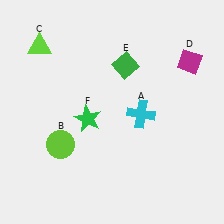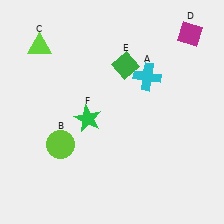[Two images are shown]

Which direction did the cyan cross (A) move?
The cyan cross (A) moved up.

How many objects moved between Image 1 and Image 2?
2 objects moved between the two images.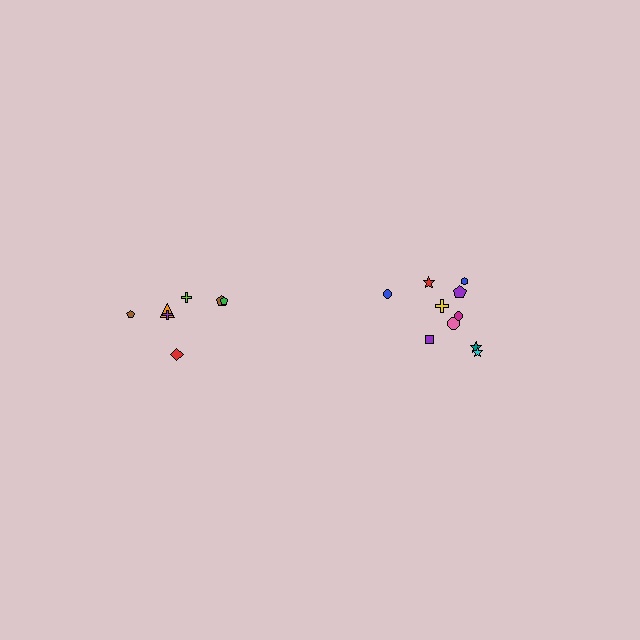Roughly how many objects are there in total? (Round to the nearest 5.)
Roughly 15 objects in total.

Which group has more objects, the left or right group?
The right group.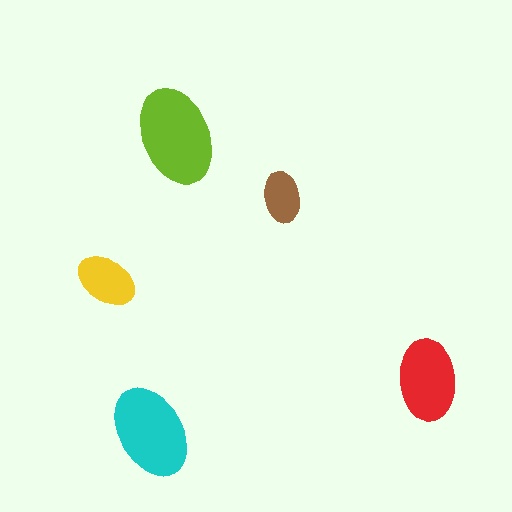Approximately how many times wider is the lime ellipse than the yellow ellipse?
About 1.5 times wider.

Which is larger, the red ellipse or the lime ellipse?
The lime one.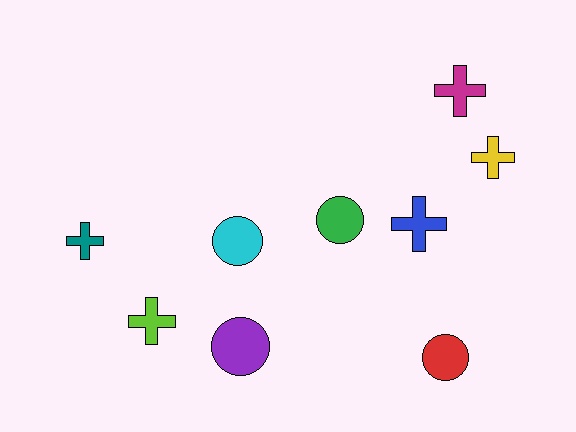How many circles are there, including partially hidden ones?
There are 4 circles.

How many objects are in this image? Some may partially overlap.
There are 9 objects.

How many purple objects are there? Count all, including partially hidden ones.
There is 1 purple object.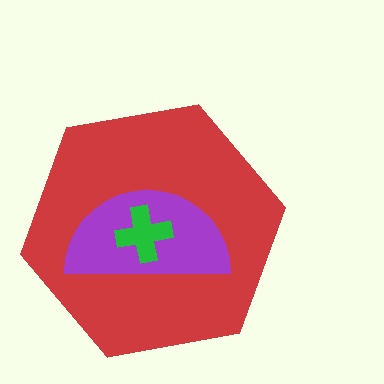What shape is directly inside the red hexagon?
The purple semicircle.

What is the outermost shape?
The red hexagon.